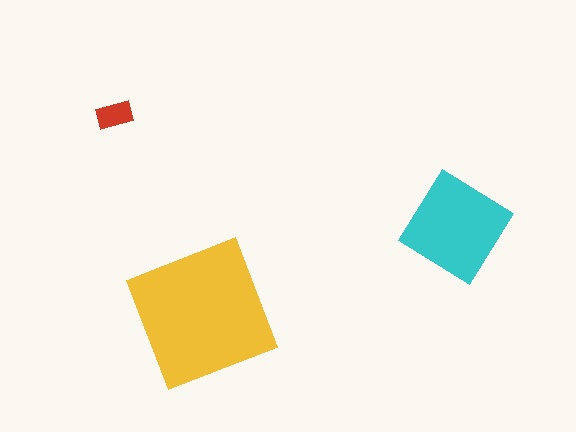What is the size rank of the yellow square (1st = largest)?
1st.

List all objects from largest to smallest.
The yellow square, the cyan diamond, the red rectangle.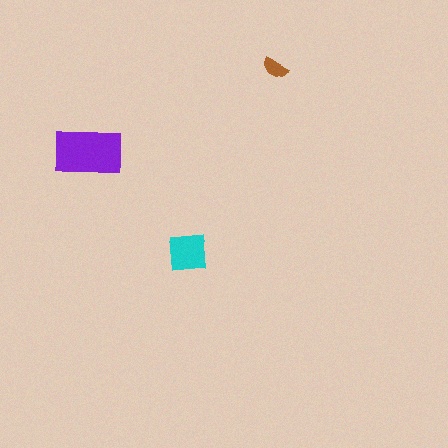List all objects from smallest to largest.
The brown semicircle, the cyan square, the purple rectangle.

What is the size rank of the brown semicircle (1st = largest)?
3rd.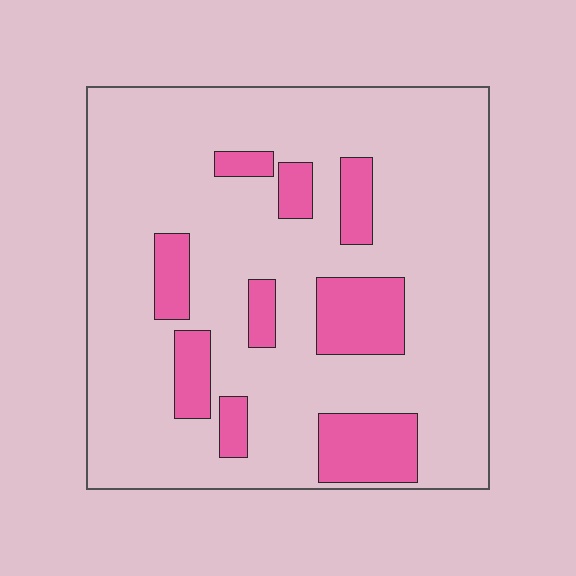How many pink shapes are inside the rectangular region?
9.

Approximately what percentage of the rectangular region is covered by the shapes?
Approximately 20%.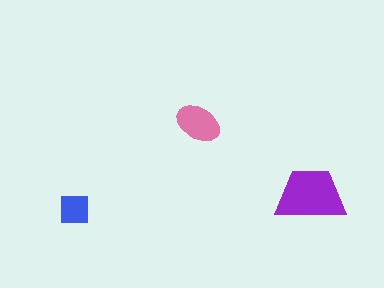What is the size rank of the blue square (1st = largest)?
3rd.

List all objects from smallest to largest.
The blue square, the pink ellipse, the purple trapezoid.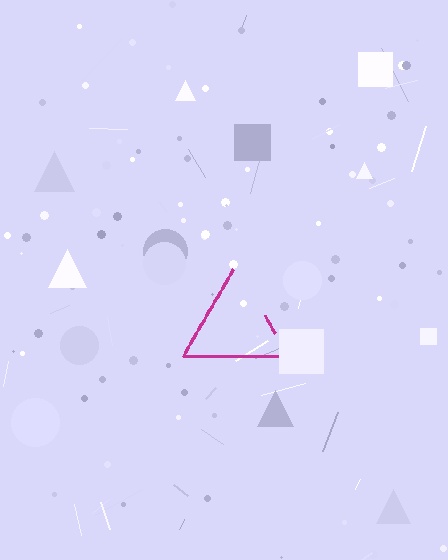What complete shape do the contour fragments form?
The contour fragments form a triangle.